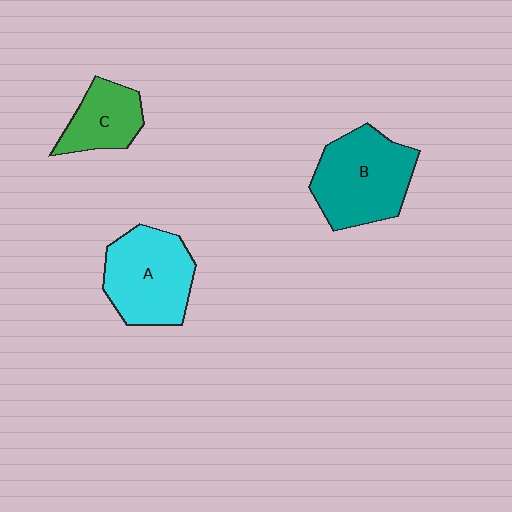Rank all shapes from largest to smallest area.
From largest to smallest: B (teal), A (cyan), C (green).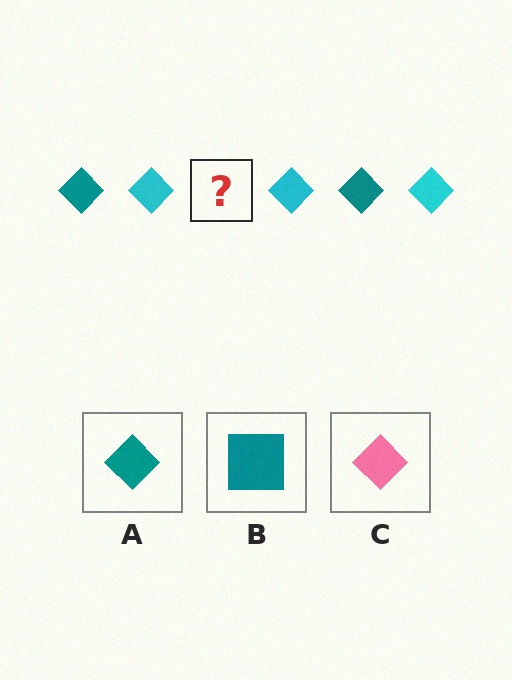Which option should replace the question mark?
Option A.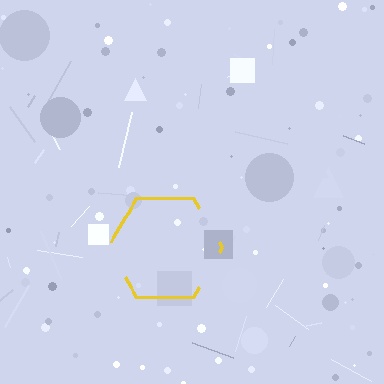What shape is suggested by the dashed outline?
The dashed outline suggests a hexagon.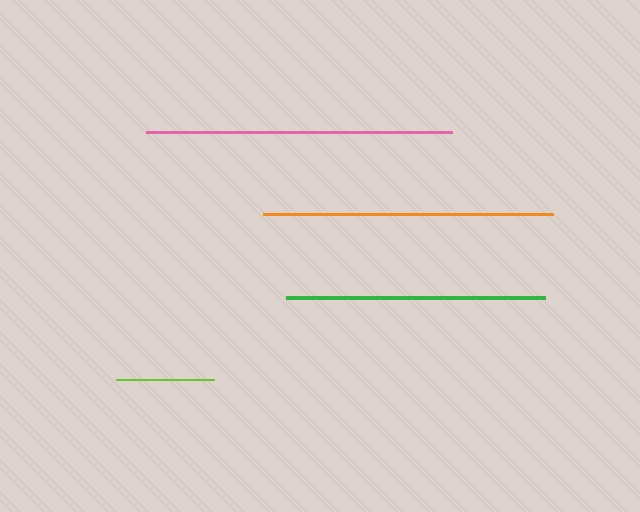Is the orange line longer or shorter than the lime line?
The orange line is longer than the lime line.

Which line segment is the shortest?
The lime line is the shortest at approximately 98 pixels.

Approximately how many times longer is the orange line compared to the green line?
The orange line is approximately 1.1 times the length of the green line.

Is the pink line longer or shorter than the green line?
The pink line is longer than the green line.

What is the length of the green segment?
The green segment is approximately 258 pixels long.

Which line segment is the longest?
The pink line is the longest at approximately 306 pixels.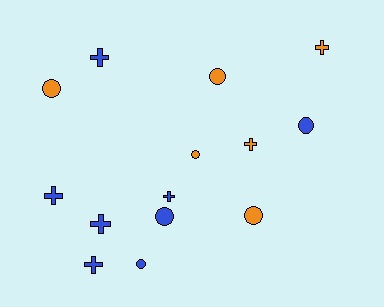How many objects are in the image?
There are 14 objects.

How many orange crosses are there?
There are 2 orange crosses.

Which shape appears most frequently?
Circle, with 7 objects.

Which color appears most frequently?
Blue, with 8 objects.